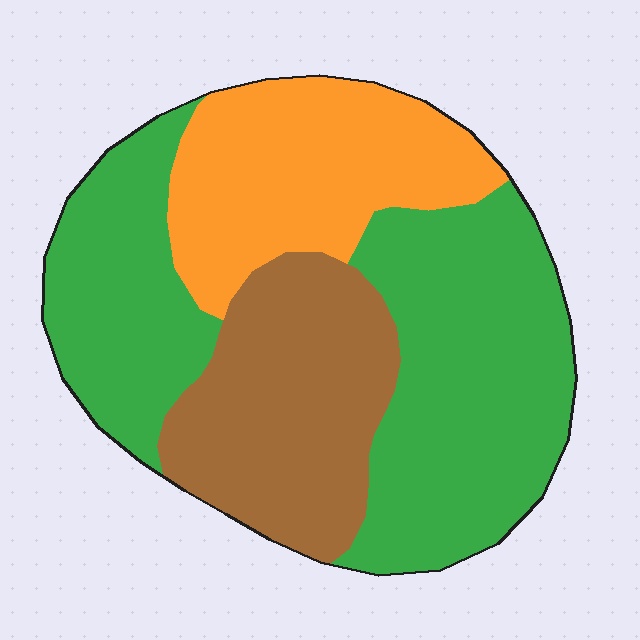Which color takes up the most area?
Green, at roughly 50%.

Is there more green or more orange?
Green.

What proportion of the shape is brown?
Brown takes up between a sixth and a third of the shape.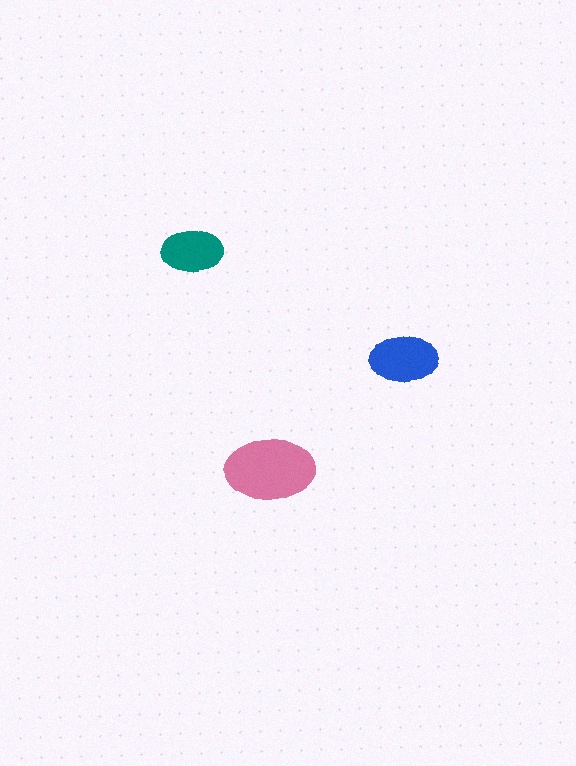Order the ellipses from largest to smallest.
the pink one, the blue one, the teal one.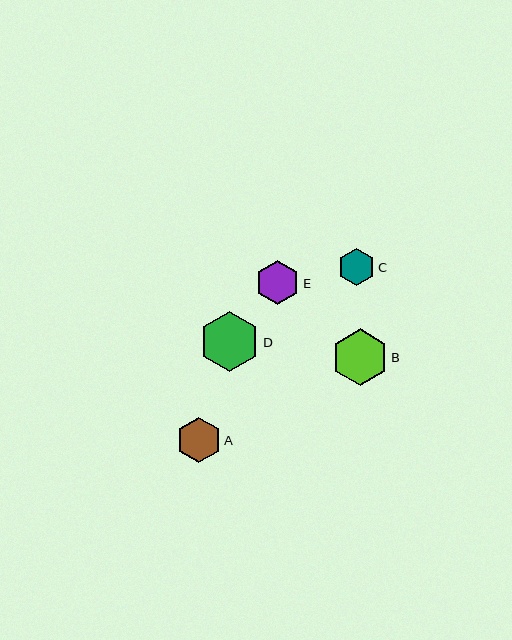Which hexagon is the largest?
Hexagon D is the largest with a size of approximately 60 pixels.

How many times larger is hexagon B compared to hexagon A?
Hexagon B is approximately 1.3 times the size of hexagon A.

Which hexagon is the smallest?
Hexagon C is the smallest with a size of approximately 37 pixels.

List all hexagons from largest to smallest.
From largest to smallest: D, B, A, E, C.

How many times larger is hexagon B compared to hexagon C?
Hexagon B is approximately 1.5 times the size of hexagon C.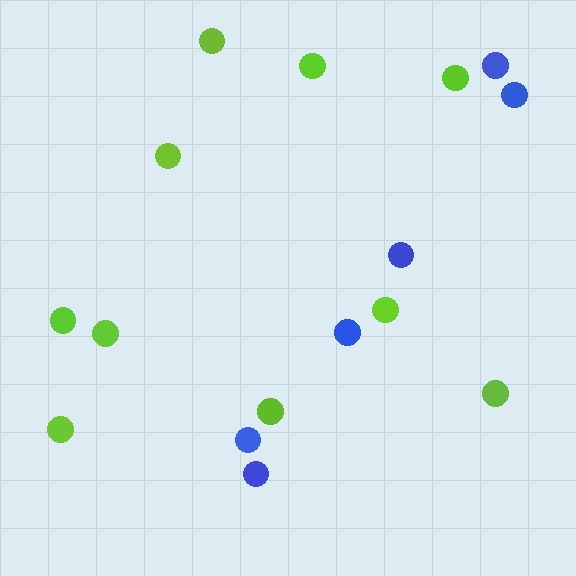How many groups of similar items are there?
There are 2 groups: one group of lime circles (10) and one group of blue circles (6).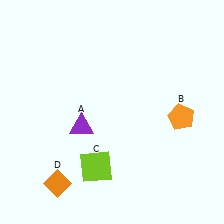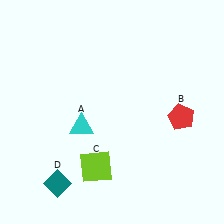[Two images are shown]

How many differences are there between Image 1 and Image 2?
There are 3 differences between the two images.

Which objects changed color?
A changed from purple to cyan. B changed from orange to red. D changed from orange to teal.